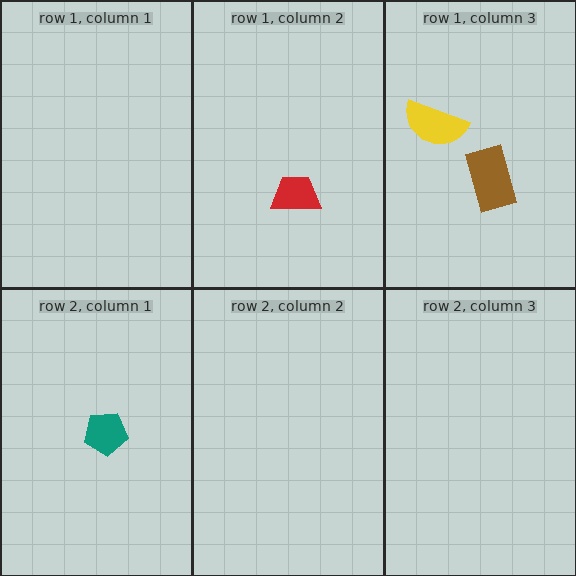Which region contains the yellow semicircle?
The row 1, column 3 region.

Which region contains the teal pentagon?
The row 2, column 1 region.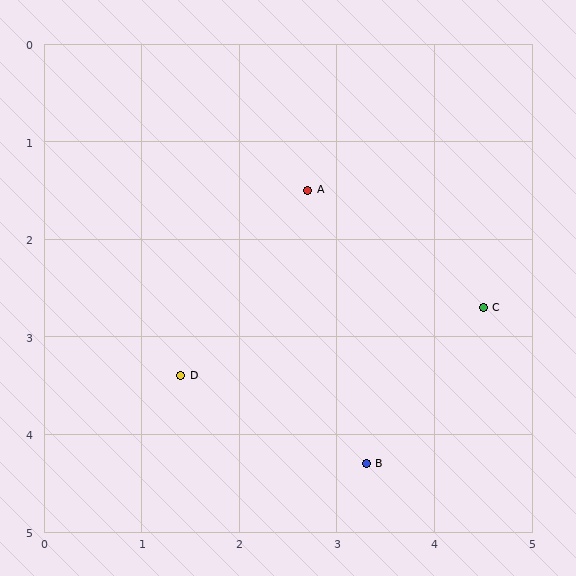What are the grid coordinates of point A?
Point A is at approximately (2.7, 1.5).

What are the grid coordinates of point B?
Point B is at approximately (3.3, 4.3).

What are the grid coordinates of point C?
Point C is at approximately (4.5, 2.7).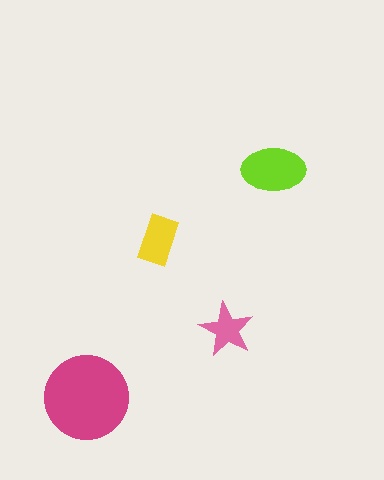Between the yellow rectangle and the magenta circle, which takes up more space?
The magenta circle.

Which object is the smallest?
The pink star.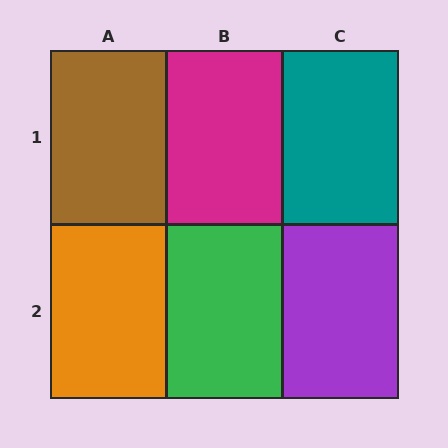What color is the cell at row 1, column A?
Brown.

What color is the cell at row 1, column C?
Teal.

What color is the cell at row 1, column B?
Magenta.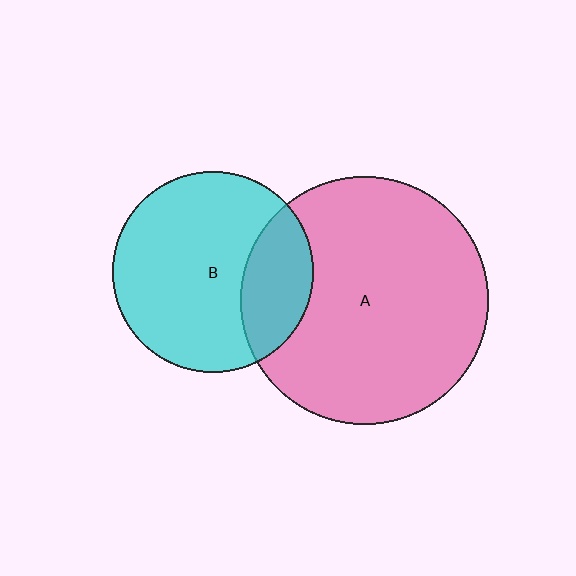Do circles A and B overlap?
Yes.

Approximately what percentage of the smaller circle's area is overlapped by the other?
Approximately 25%.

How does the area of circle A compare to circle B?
Approximately 1.5 times.